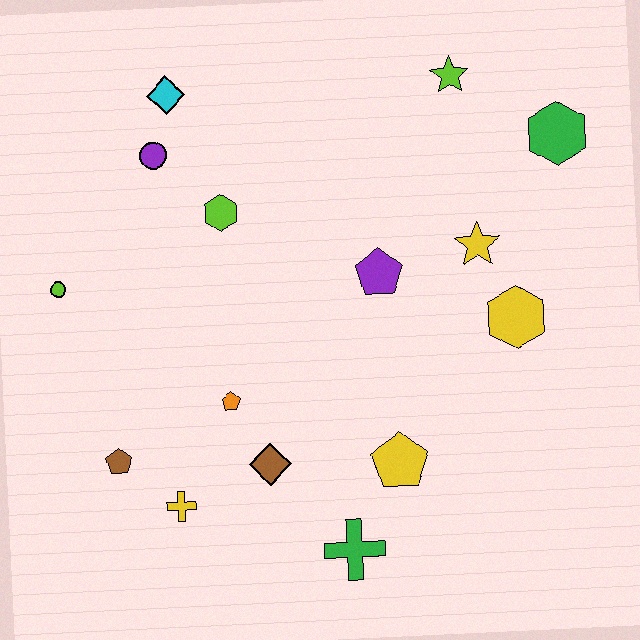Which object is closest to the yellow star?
The yellow hexagon is closest to the yellow star.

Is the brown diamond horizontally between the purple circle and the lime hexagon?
No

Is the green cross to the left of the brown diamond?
No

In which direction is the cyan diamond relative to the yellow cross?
The cyan diamond is above the yellow cross.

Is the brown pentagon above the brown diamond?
Yes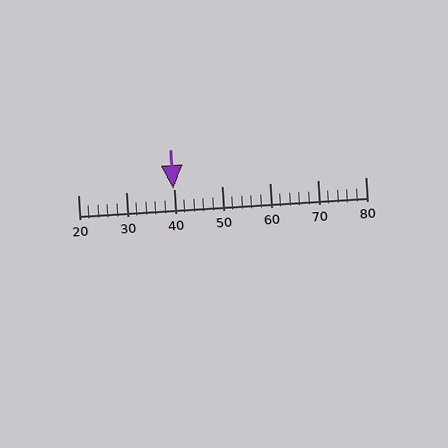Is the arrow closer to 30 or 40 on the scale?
The arrow is closer to 40.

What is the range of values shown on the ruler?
The ruler shows values from 20 to 80.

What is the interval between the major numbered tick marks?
The major tick marks are spaced 10 units apart.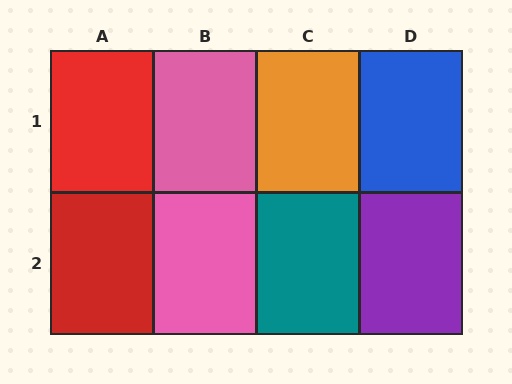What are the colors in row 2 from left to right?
Red, pink, teal, purple.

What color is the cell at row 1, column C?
Orange.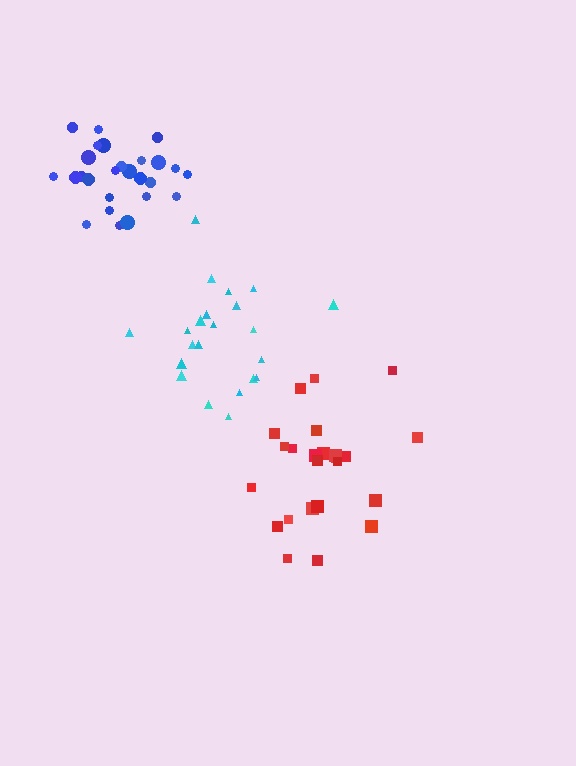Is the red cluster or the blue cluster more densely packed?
Blue.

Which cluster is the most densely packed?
Blue.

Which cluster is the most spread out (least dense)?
Red.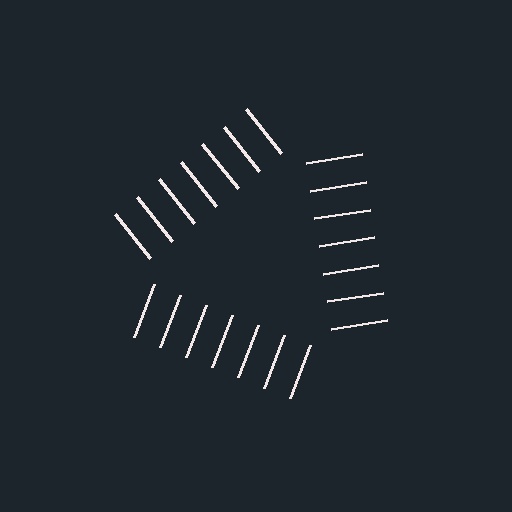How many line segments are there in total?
21 — 7 along each of the 3 edges.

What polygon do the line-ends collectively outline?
An illusory triangle — the line segments terminate on its edges but no continuous stroke is drawn.